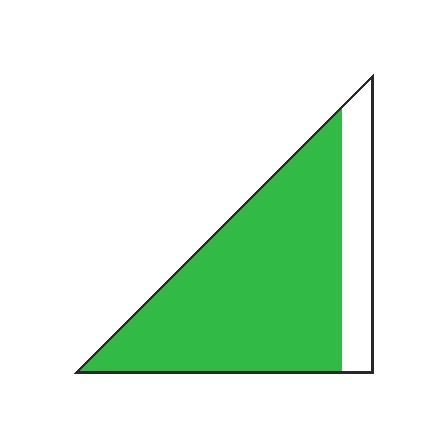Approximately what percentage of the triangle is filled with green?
Approximately 80%.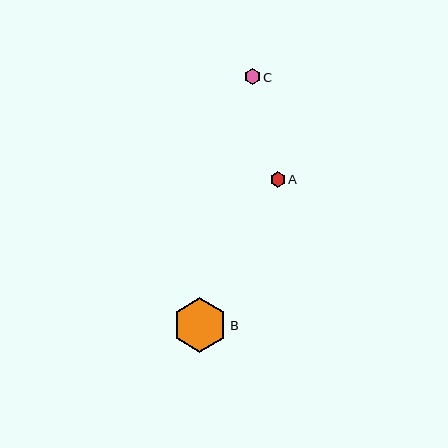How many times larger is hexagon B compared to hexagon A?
Hexagon B is approximately 3.6 times the size of hexagon A.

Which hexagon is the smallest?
Hexagon A is the smallest with a size of approximately 15 pixels.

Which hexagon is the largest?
Hexagon B is the largest with a size of approximately 54 pixels.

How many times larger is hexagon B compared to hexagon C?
Hexagon B is approximately 3.4 times the size of hexagon C.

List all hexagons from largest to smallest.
From largest to smallest: B, C, A.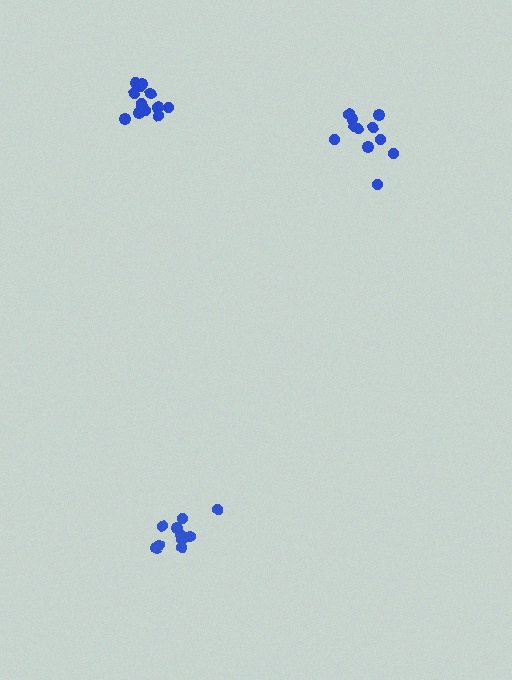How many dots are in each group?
Group 1: 11 dots, Group 2: 11 dots, Group 3: 14 dots (36 total).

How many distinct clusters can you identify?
There are 3 distinct clusters.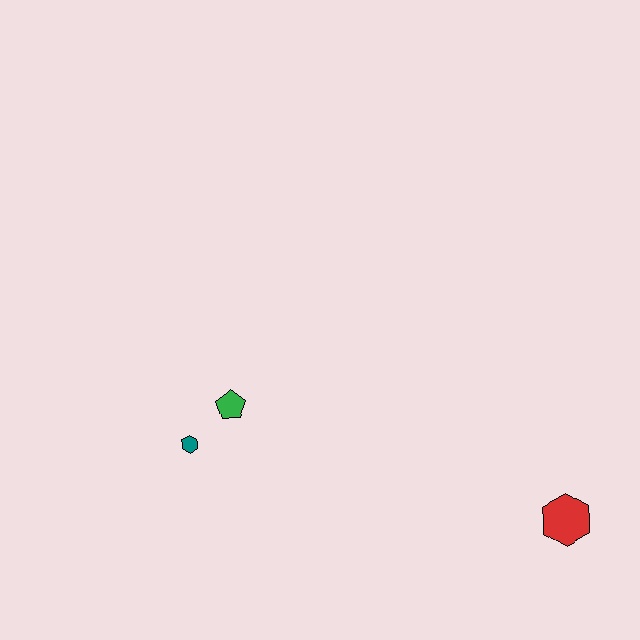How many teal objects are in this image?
There is 1 teal object.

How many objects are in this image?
There are 3 objects.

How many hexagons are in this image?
There are 2 hexagons.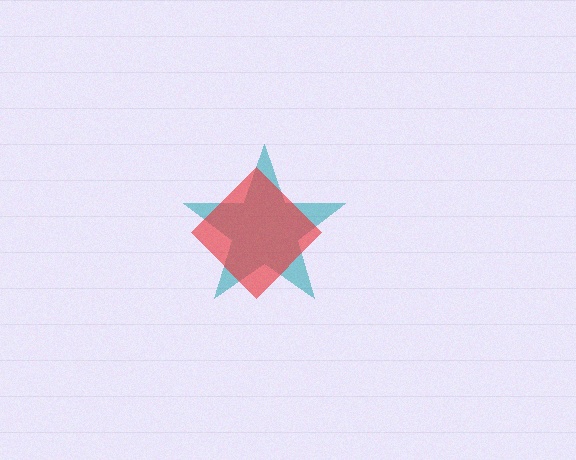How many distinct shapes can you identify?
There are 2 distinct shapes: a teal star, a red diamond.